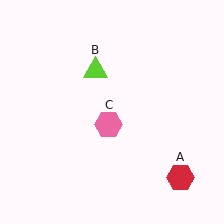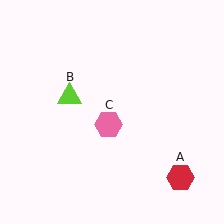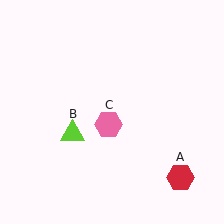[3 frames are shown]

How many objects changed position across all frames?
1 object changed position: lime triangle (object B).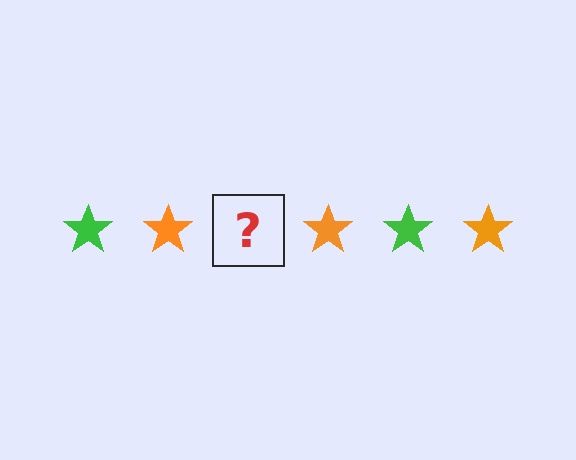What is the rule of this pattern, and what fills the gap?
The rule is that the pattern cycles through green, orange stars. The gap should be filled with a green star.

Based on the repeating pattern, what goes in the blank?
The blank should be a green star.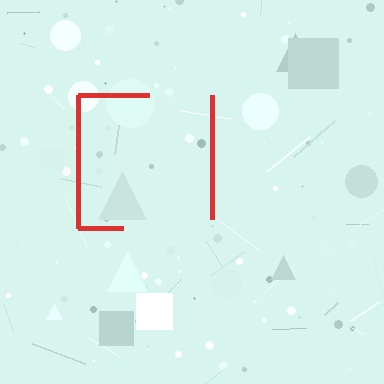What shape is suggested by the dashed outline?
The dashed outline suggests a square.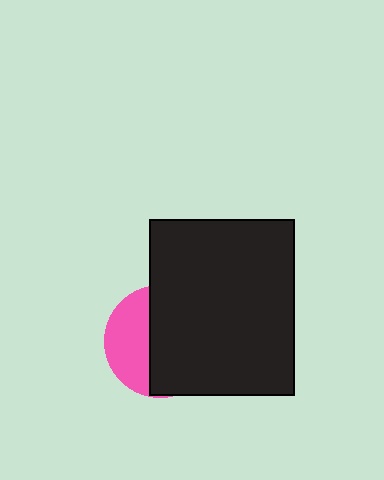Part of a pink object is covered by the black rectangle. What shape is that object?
It is a circle.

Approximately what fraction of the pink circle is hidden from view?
Roughly 62% of the pink circle is hidden behind the black rectangle.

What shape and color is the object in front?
The object in front is a black rectangle.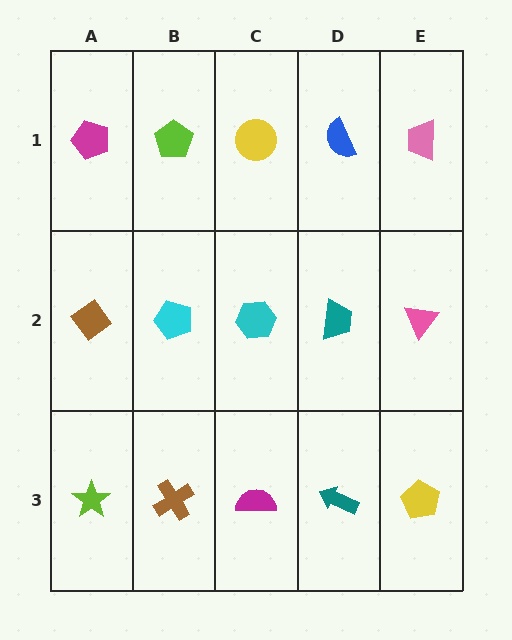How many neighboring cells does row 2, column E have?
3.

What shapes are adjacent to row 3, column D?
A teal trapezoid (row 2, column D), a magenta semicircle (row 3, column C), a yellow pentagon (row 3, column E).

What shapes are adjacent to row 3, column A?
A brown diamond (row 2, column A), a brown cross (row 3, column B).